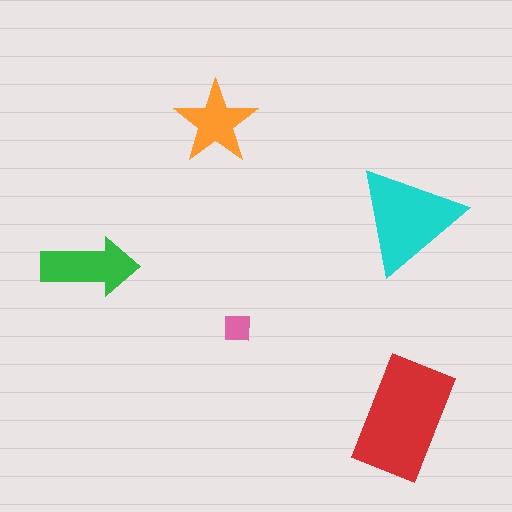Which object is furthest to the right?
The cyan triangle is rightmost.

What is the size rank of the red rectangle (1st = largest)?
1st.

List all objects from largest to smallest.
The red rectangle, the cyan triangle, the green arrow, the orange star, the pink square.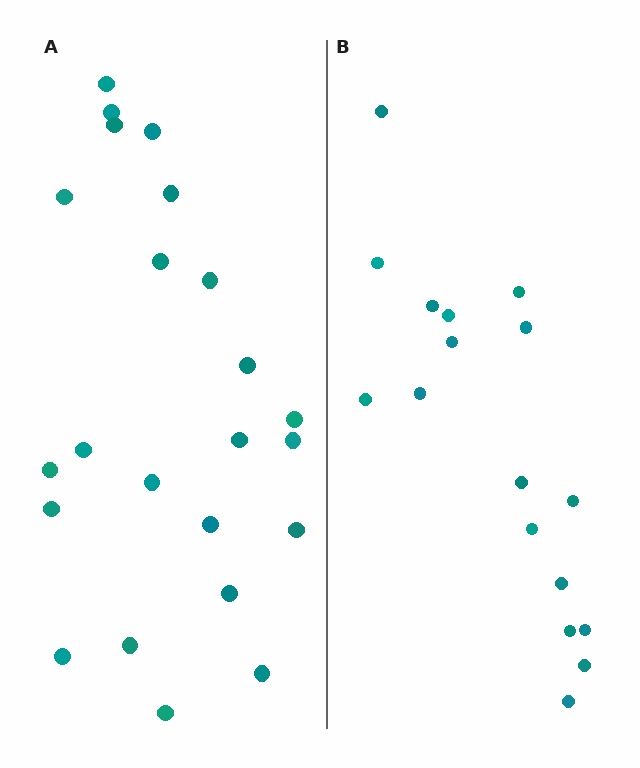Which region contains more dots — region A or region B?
Region A (the left region) has more dots.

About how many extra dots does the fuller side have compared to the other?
Region A has about 6 more dots than region B.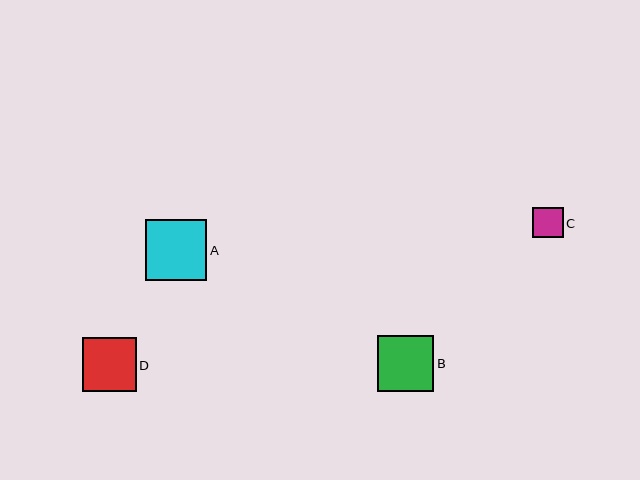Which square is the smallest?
Square C is the smallest with a size of approximately 30 pixels.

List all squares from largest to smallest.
From largest to smallest: A, B, D, C.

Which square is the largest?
Square A is the largest with a size of approximately 61 pixels.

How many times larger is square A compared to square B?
Square A is approximately 1.1 times the size of square B.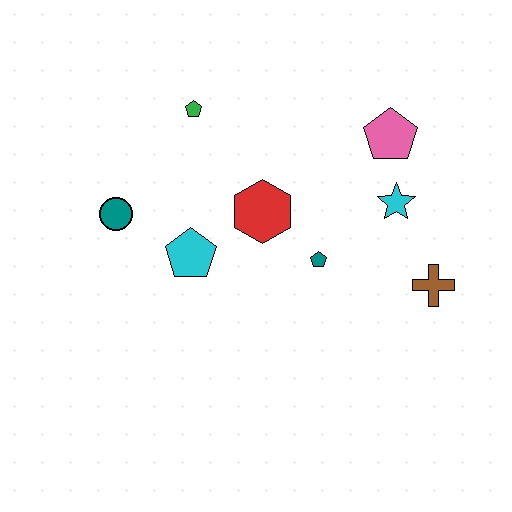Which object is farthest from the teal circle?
The brown cross is farthest from the teal circle.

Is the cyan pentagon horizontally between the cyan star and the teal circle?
Yes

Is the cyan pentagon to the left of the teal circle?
No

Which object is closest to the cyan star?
The pink pentagon is closest to the cyan star.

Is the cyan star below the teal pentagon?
No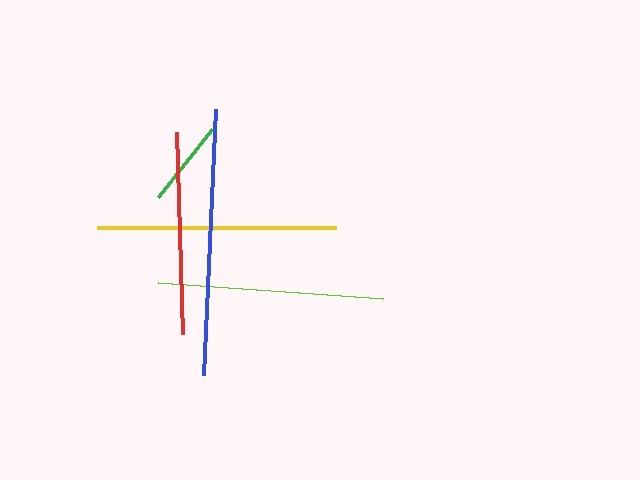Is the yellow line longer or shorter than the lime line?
The yellow line is longer than the lime line.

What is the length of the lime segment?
The lime segment is approximately 226 pixels long.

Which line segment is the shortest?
The green line is the shortest at approximately 87 pixels.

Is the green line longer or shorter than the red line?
The red line is longer than the green line.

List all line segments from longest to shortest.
From longest to shortest: blue, yellow, lime, red, green.